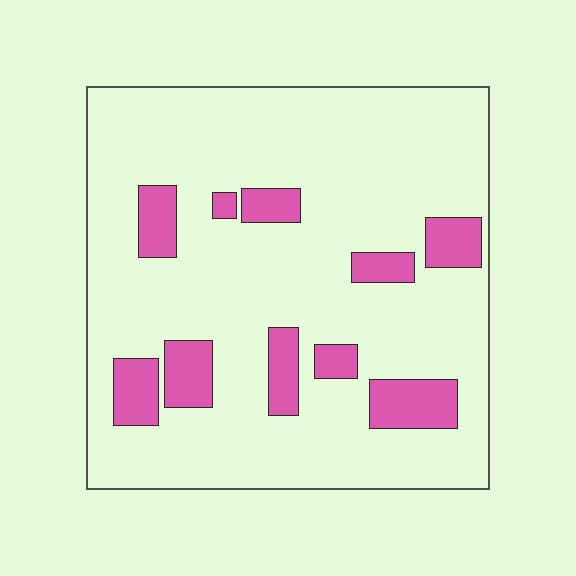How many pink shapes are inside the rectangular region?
10.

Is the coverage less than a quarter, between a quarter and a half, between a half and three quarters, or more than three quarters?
Less than a quarter.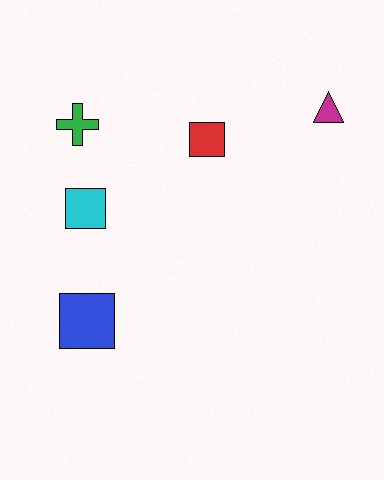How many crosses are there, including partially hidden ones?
There is 1 cross.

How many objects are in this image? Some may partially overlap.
There are 5 objects.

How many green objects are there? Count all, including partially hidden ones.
There is 1 green object.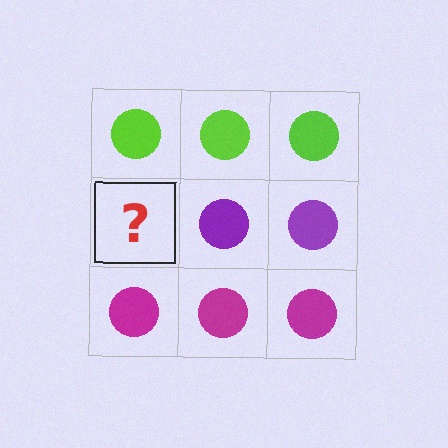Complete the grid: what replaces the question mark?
The question mark should be replaced with a purple circle.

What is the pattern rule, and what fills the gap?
The rule is that each row has a consistent color. The gap should be filled with a purple circle.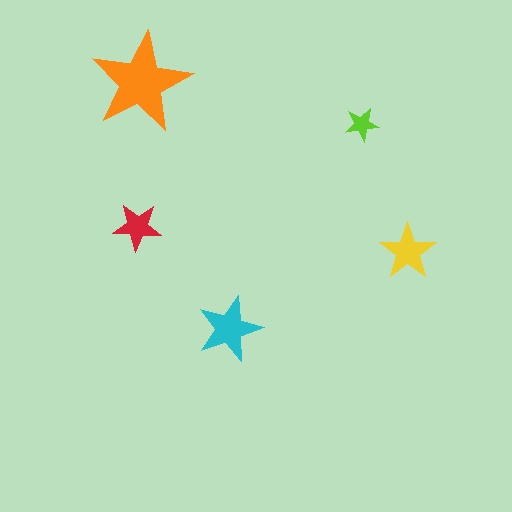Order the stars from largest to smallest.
the orange one, the cyan one, the yellow one, the red one, the lime one.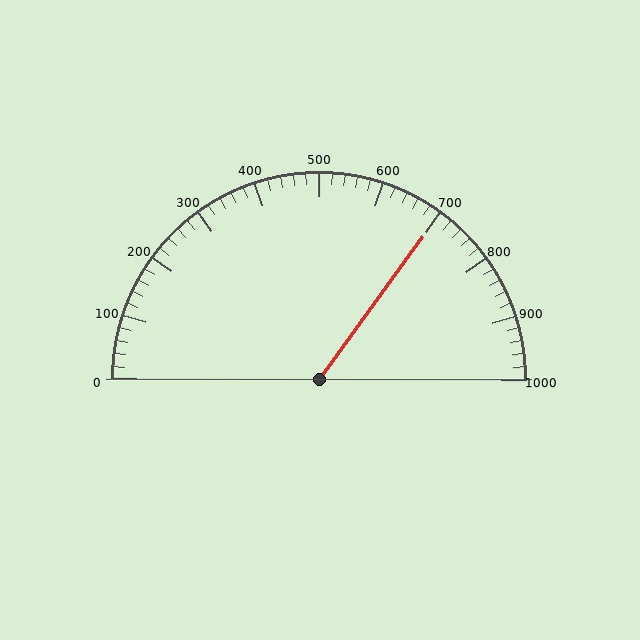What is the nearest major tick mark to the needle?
The nearest major tick mark is 700.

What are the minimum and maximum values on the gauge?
The gauge ranges from 0 to 1000.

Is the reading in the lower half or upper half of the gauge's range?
The reading is in the upper half of the range (0 to 1000).